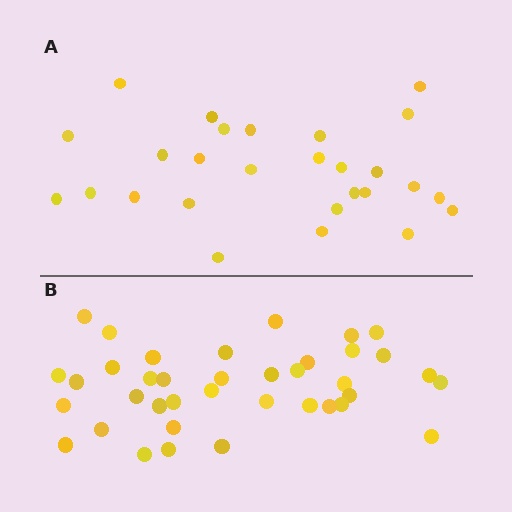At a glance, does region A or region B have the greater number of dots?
Region B (the bottom region) has more dots.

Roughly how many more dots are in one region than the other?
Region B has roughly 12 or so more dots than region A.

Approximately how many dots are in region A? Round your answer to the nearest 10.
About 30 dots. (The exact count is 27, which rounds to 30.)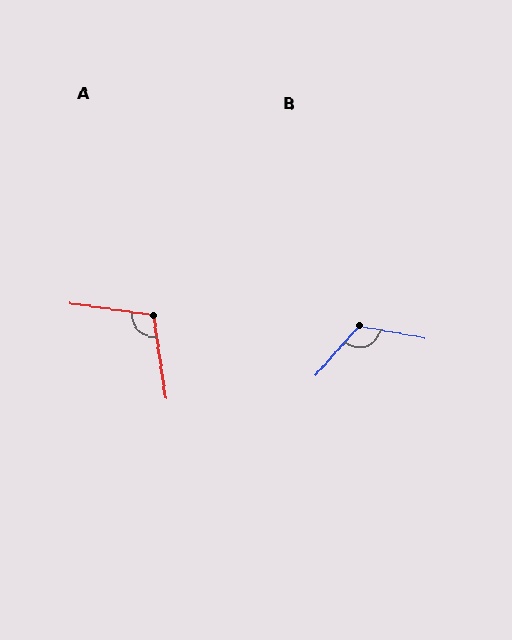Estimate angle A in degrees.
Approximately 106 degrees.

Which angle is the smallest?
A, at approximately 106 degrees.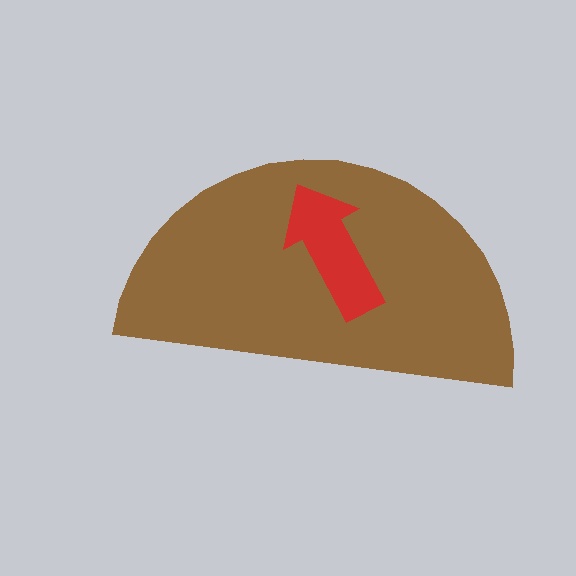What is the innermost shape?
The red arrow.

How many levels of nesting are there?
2.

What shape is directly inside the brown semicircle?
The red arrow.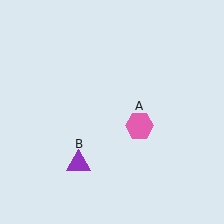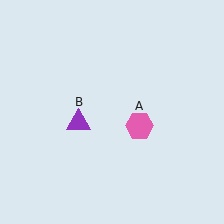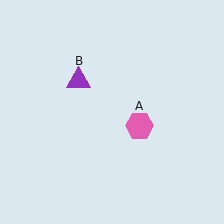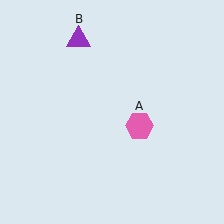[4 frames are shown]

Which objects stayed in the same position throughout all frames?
Pink hexagon (object A) remained stationary.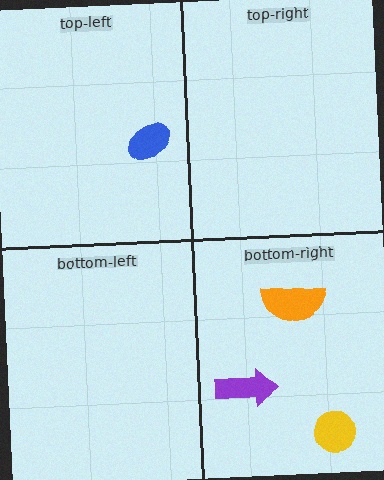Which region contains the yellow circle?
The bottom-right region.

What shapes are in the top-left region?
The blue ellipse.